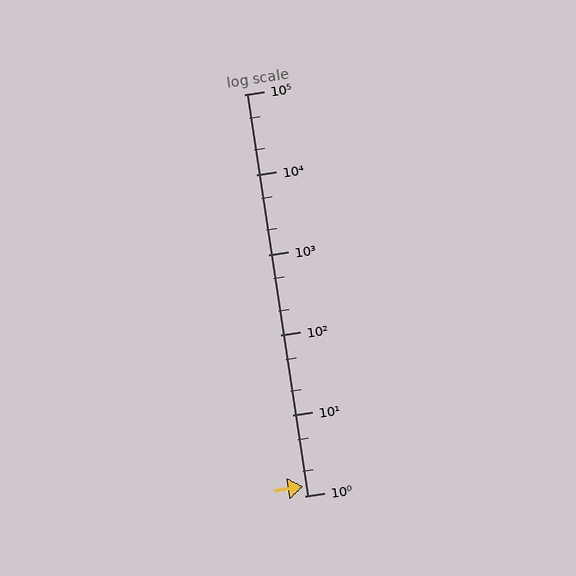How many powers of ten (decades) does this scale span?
The scale spans 5 decades, from 1 to 100000.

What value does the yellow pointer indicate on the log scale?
The pointer indicates approximately 1.3.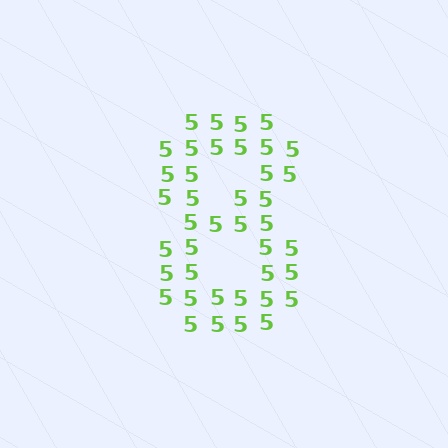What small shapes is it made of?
It is made of small digit 5's.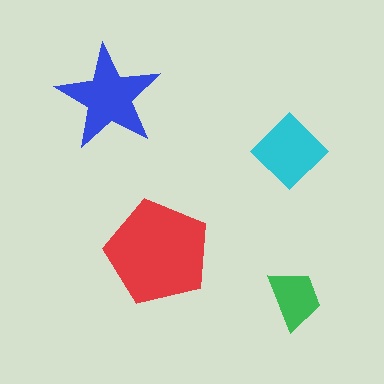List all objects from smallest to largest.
The green trapezoid, the cyan diamond, the blue star, the red pentagon.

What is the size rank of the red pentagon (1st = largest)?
1st.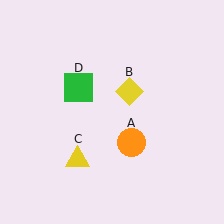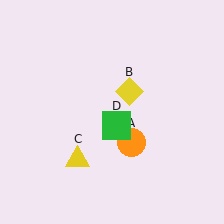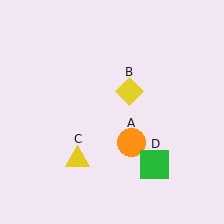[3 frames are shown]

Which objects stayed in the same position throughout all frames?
Orange circle (object A) and yellow diamond (object B) and yellow triangle (object C) remained stationary.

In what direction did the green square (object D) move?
The green square (object D) moved down and to the right.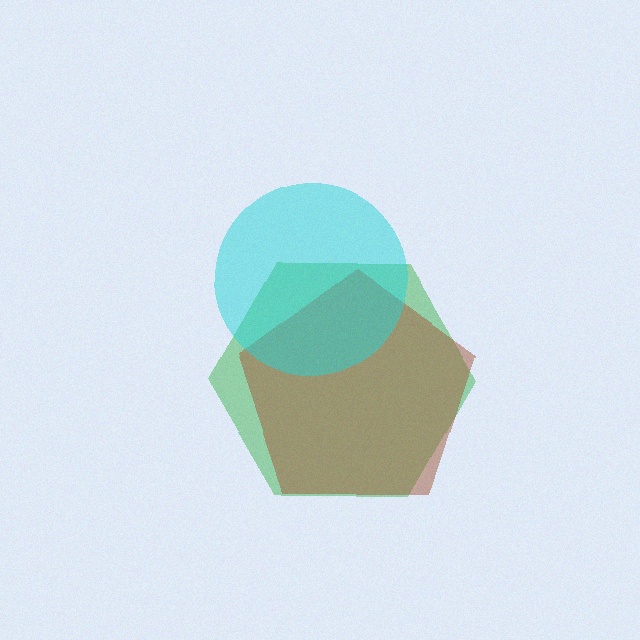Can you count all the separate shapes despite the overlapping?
Yes, there are 3 separate shapes.